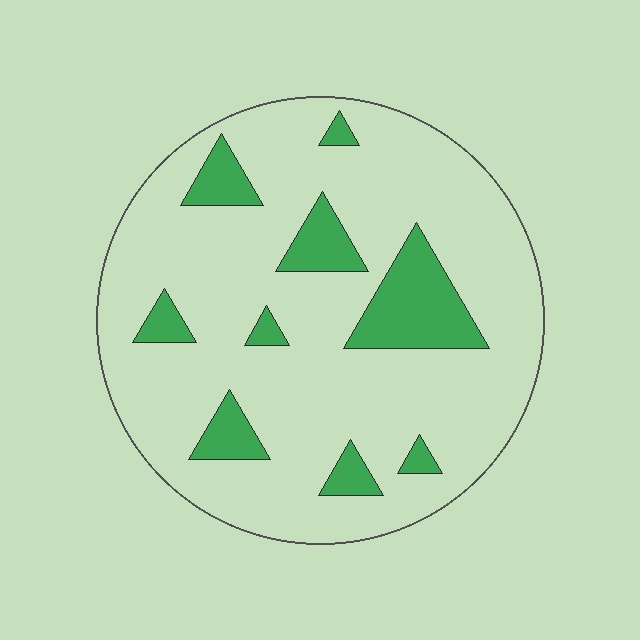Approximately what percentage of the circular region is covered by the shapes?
Approximately 15%.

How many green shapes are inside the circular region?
9.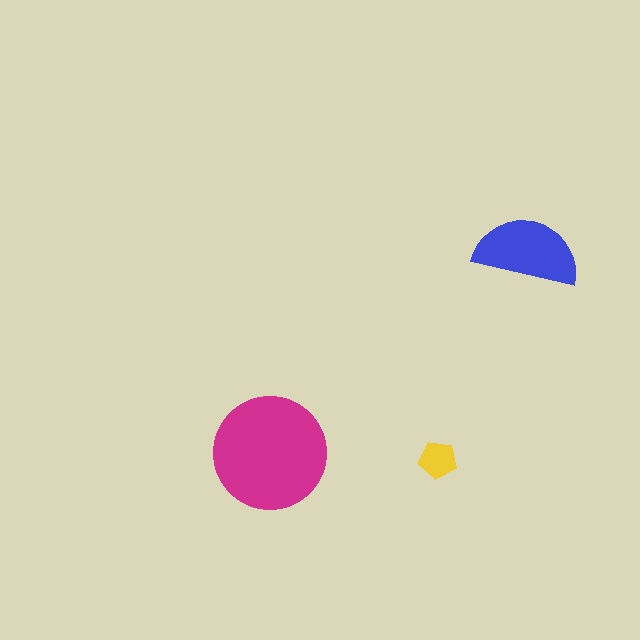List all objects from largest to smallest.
The magenta circle, the blue semicircle, the yellow pentagon.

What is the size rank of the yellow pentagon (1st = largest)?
3rd.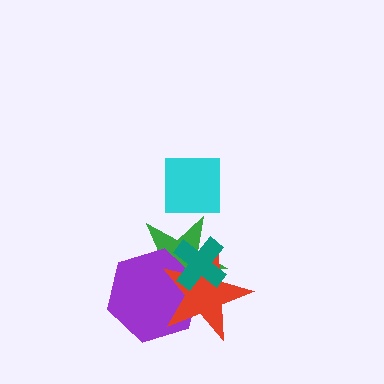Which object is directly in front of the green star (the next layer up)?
The purple hexagon is directly in front of the green star.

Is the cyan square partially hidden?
No, no other shape covers it.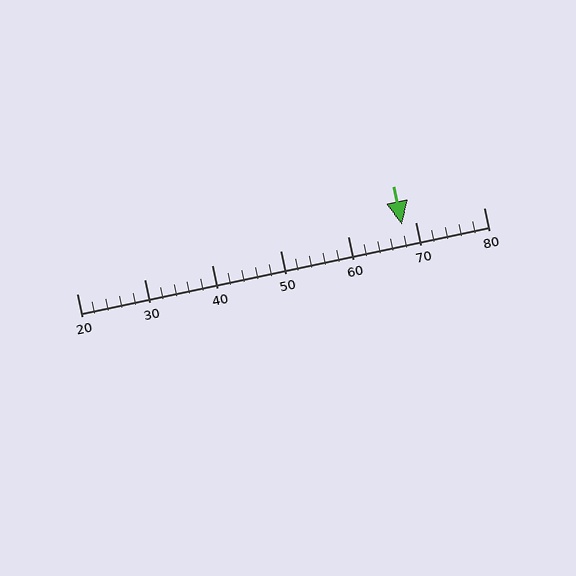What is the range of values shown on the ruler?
The ruler shows values from 20 to 80.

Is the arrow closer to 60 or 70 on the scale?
The arrow is closer to 70.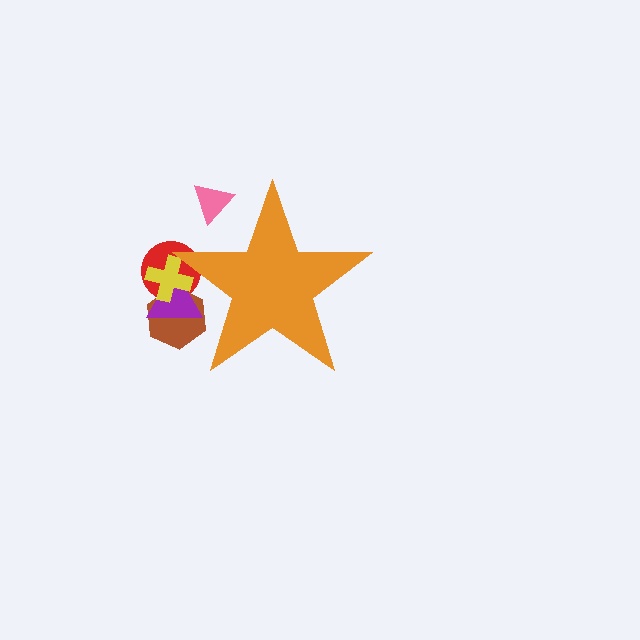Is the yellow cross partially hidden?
Yes, the yellow cross is partially hidden behind the orange star.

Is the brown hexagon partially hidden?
Yes, the brown hexagon is partially hidden behind the orange star.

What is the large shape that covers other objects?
An orange star.